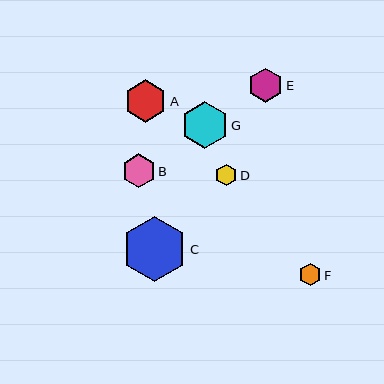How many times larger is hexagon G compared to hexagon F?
Hexagon G is approximately 2.1 times the size of hexagon F.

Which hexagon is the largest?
Hexagon C is the largest with a size of approximately 65 pixels.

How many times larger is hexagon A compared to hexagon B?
Hexagon A is approximately 1.3 times the size of hexagon B.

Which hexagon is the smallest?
Hexagon D is the smallest with a size of approximately 22 pixels.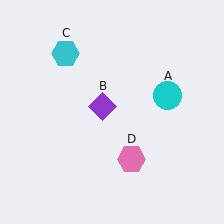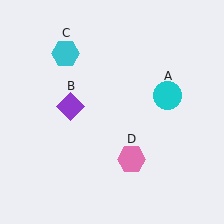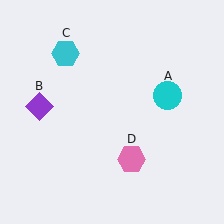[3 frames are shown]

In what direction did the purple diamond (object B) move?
The purple diamond (object B) moved left.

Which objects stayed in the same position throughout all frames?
Cyan circle (object A) and cyan hexagon (object C) and pink hexagon (object D) remained stationary.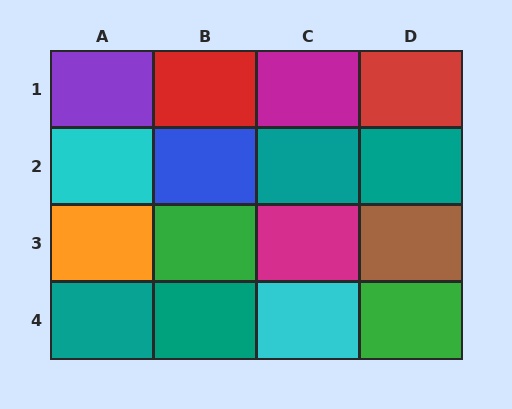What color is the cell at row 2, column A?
Cyan.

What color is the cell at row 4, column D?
Green.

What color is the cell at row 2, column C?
Teal.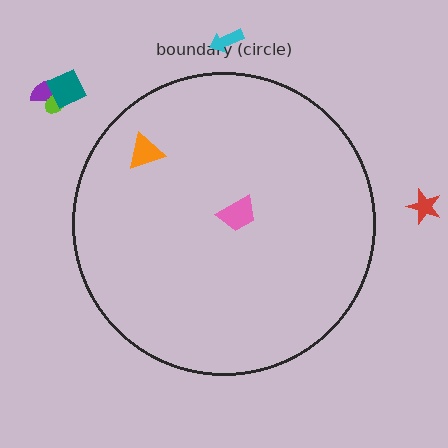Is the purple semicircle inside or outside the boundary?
Outside.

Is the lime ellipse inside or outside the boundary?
Outside.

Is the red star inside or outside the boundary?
Outside.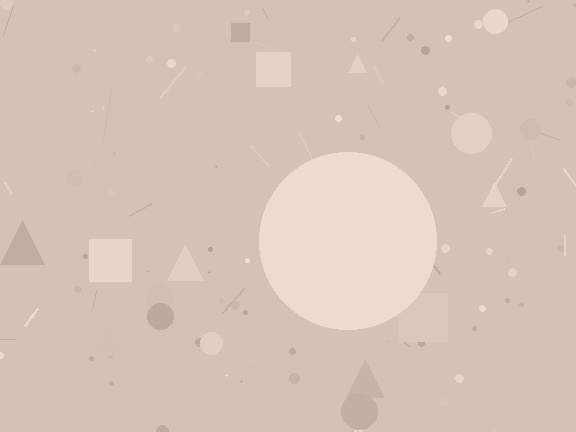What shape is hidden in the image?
A circle is hidden in the image.